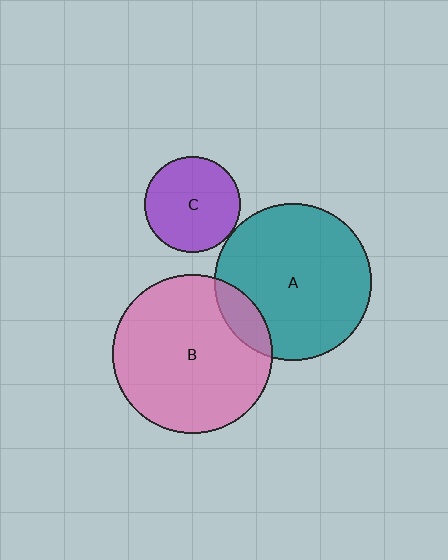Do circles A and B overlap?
Yes.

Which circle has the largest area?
Circle B (pink).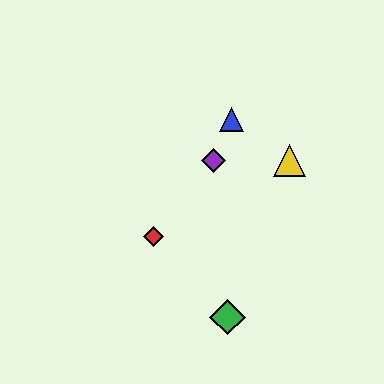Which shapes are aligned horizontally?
The yellow triangle, the purple diamond are aligned horizontally.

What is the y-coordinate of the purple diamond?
The purple diamond is at y≈160.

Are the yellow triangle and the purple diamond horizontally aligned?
Yes, both are at y≈160.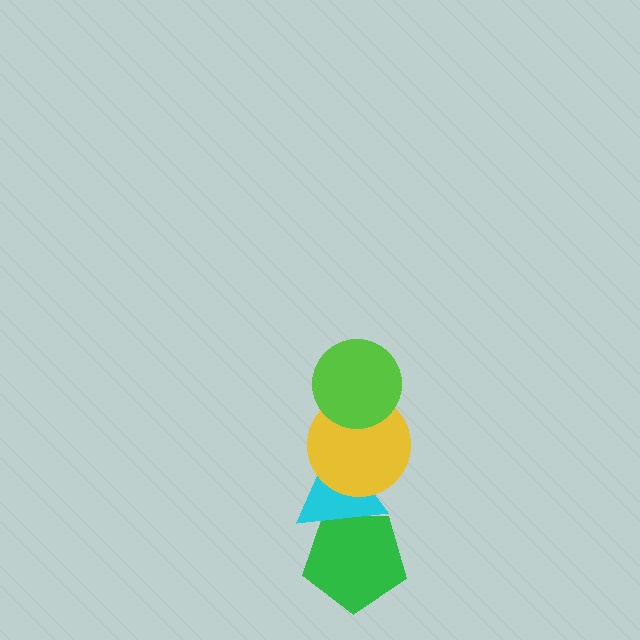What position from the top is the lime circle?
The lime circle is 1st from the top.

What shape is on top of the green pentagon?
The cyan triangle is on top of the green pentagon.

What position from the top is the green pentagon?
The green pentagon is 4th from the top.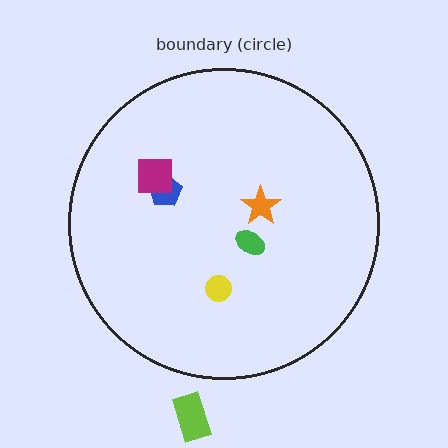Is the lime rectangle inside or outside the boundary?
Outside.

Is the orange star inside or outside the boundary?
Inside.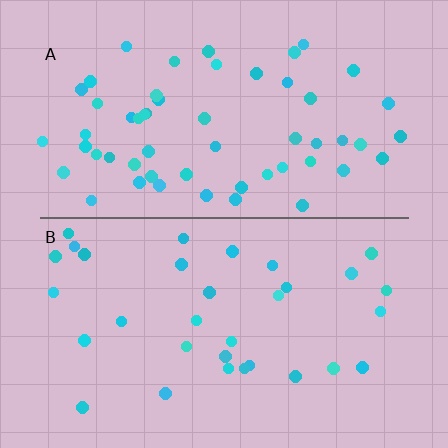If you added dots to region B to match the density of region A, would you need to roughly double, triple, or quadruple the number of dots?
Approximately double.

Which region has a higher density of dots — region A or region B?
A (the top).